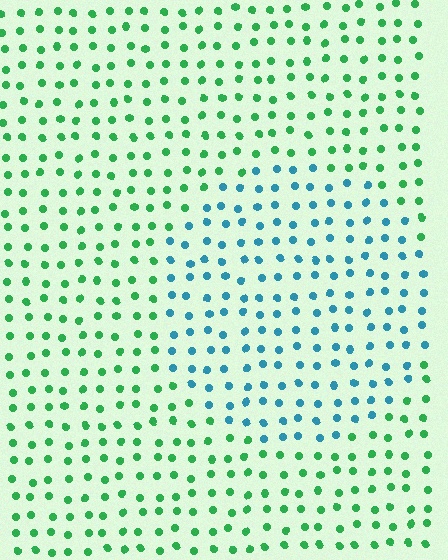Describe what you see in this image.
The image is filled with small green elements in a uniform arrangement. A circle-shaped region is visible where the elements are tinted to a slightly different hue, forming a subtle color boundary.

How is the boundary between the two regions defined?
The boundary is defined purely by a slight shift in hue (about 57 degrees). Spacing, size, and orientation are identical on both sides.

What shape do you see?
I see a circle.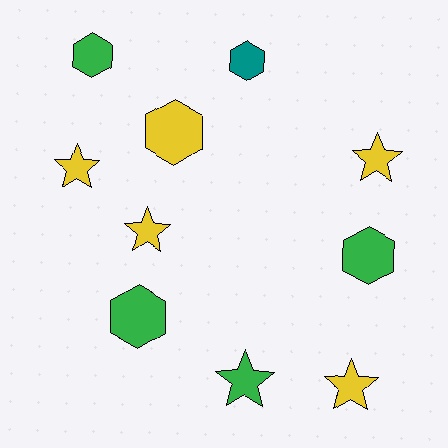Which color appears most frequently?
Yellow, with 5 objects.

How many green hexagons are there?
There are 3 green hexagons.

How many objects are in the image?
There are 10 objects.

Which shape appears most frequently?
Star, with 5 objects.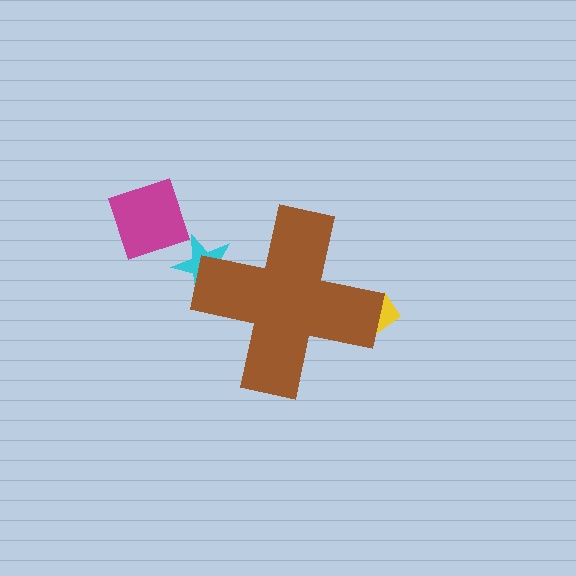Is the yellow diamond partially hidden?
Yes, the yellow diamond is partially hidden behind the brown cross.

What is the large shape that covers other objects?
A brown cross.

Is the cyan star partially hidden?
Yes, the cyan star is partially hidden behind the brown cross.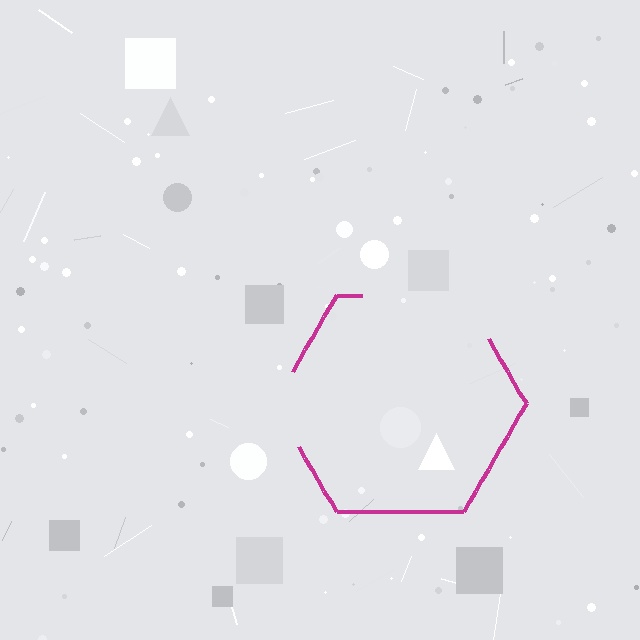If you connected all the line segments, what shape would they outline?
They would outline a hexagon.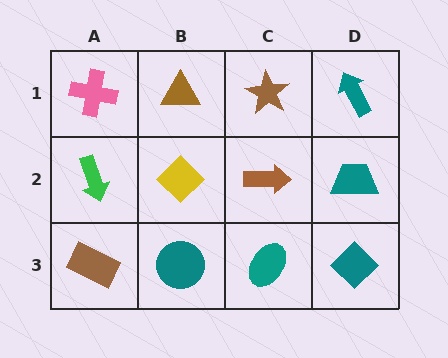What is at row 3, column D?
A teal diamond.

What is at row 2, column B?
A yellow diamond.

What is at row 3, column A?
A brown rectangle.